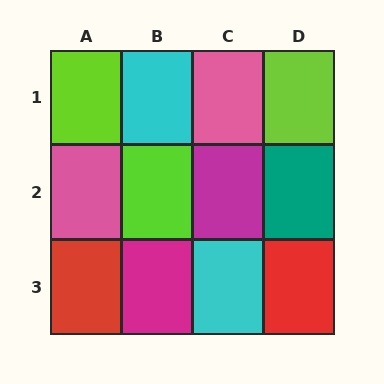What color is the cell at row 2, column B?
Lime.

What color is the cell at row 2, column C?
Magenta.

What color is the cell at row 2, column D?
Teal.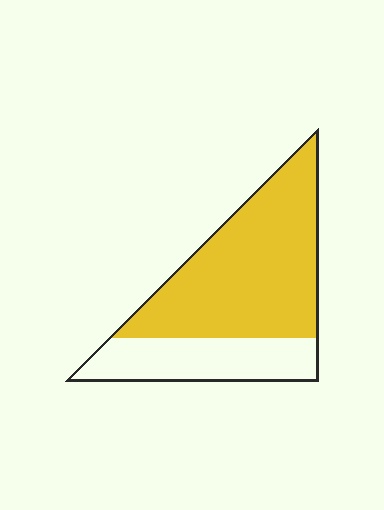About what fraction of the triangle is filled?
About two thirds (2/3).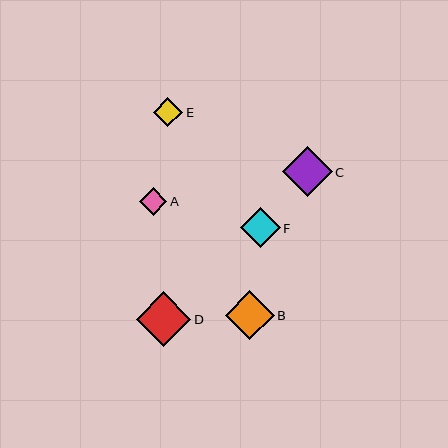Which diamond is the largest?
Diamond D is the largest with a size of approximately 55 pixels.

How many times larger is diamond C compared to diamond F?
Diamond C is approximately 1.3 times the size of diamond F.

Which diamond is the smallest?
Diamond A is the smallest with a size of approximately 28 pixels.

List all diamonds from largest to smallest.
From largest to smallest: D, C, B, F, E, A.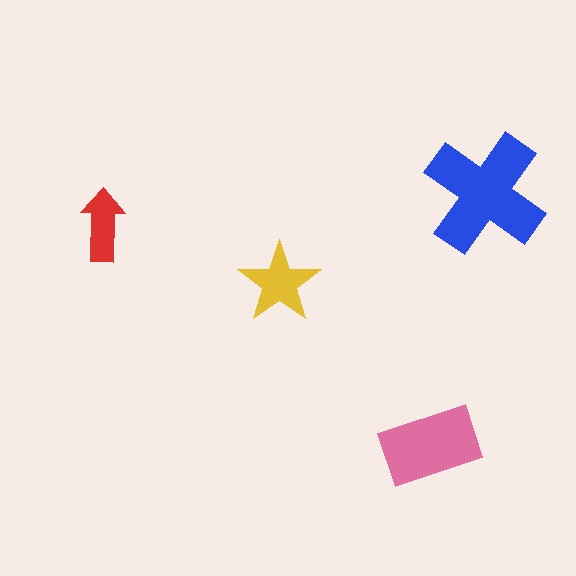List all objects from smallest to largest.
The red arrow, the yellow star, the pink rectangle, the blue cross.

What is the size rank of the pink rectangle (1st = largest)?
2nd.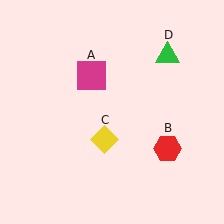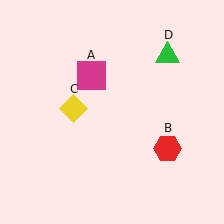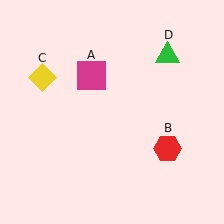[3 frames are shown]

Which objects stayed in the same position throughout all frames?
Magenta square (object A) and red hexagon (object B) and green triangle (object D) remained stationary.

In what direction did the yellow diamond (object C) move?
The yellow diamond (object C) moved up and to the left.